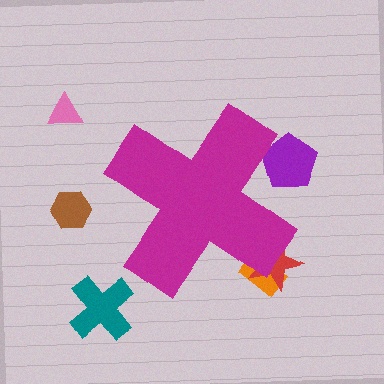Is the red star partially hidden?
Yes, the red star is partially hidden behind the magenta cross.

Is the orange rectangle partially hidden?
Yes, the orange rectangle is partially hidden behind the magenta cross.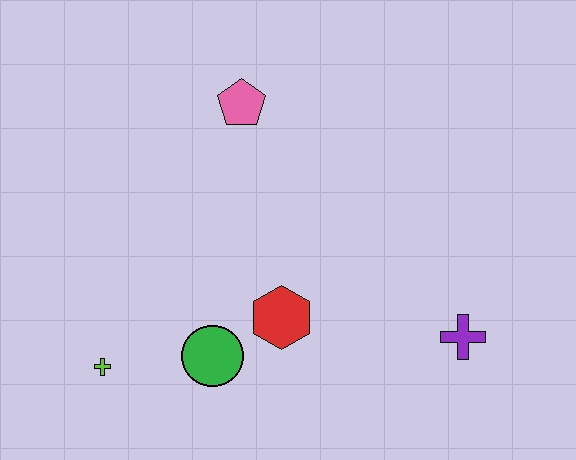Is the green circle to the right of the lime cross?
Yes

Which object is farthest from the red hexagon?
The pink pentagon is farthest from the red hexagon.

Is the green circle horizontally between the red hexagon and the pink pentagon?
No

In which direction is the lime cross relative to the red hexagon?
The lime cross is to the left of the red hexagon.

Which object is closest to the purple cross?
The red hexagon is closest to the purple cross.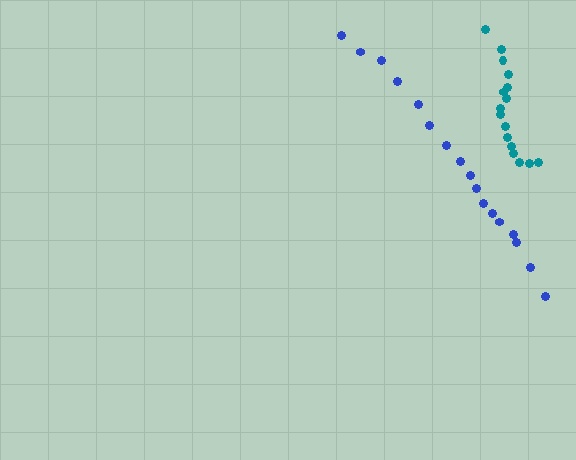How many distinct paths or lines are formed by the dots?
There are 2 distinct paths.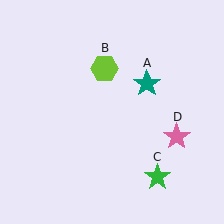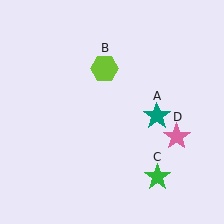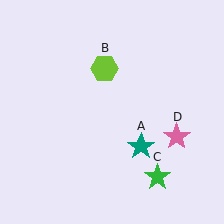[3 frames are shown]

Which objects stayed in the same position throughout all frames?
Lime hexagon (object B) and green star (object C) and pink star (object D) remained stationary.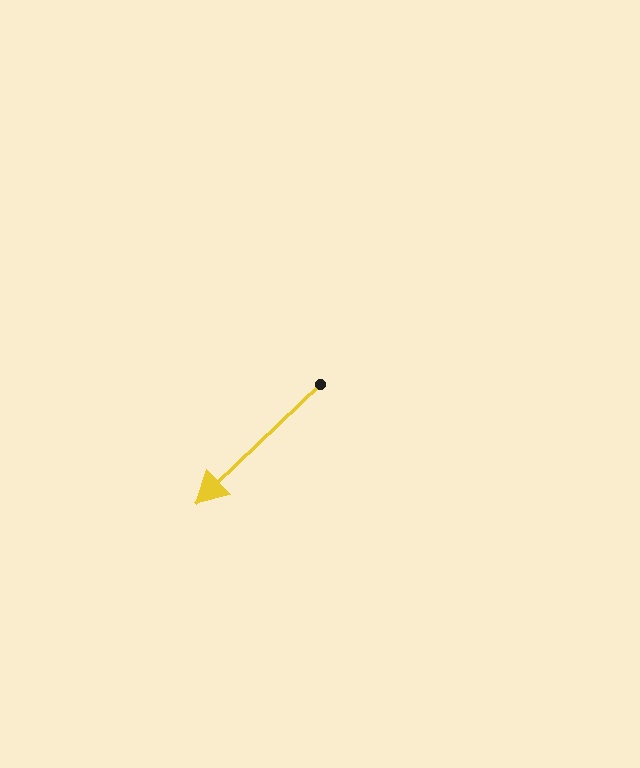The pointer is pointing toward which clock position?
Roughly 8 o'clock.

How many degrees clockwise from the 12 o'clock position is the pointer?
Approximately 226 degrees.